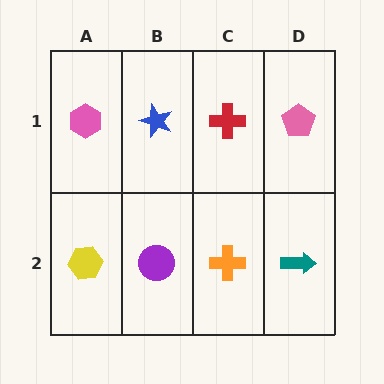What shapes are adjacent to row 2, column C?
A red cross (row 1, column C), a purple circle (row 2, column B), a teal arrow (row 2, column D).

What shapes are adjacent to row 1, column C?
An orange cross (row 2, column C), a blue star (row 1, column B), a pink pentagon (row 1, column D).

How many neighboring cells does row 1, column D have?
2.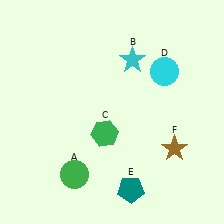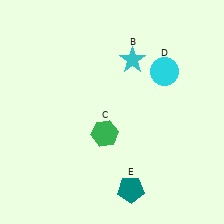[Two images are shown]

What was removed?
The green circle (A), the brown star (F) were removed in Image 2.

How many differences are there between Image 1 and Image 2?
There are 2 differences between the two images.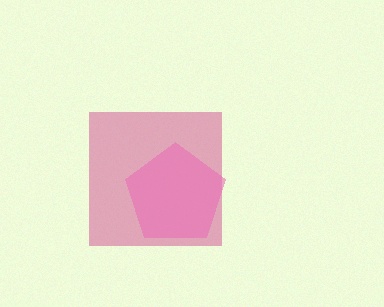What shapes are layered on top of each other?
The layered shapes are: a magenta square, a pink pentagon.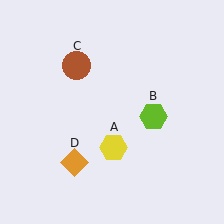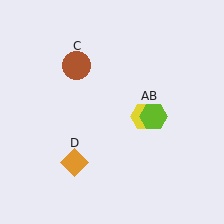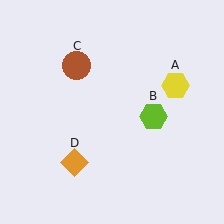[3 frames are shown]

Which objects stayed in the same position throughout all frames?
Lime hexagon (object B) and brown circle (object C) and orange diamond (object D) remained stationary.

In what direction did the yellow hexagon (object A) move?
The yellow hexagon (object A) moved up and to the right.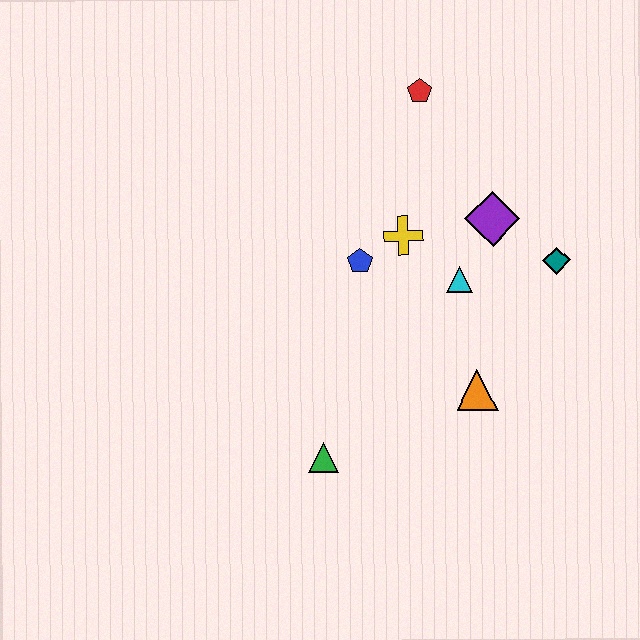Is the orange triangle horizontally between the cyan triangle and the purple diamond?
Yes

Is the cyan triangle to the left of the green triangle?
No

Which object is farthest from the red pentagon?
The green triangle is farthest from the red pentagon.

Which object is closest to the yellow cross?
The blue pentagon is closest to the yellow cross.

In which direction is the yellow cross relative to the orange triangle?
The yellow cross is above the orange triangle.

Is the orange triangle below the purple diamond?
Yes